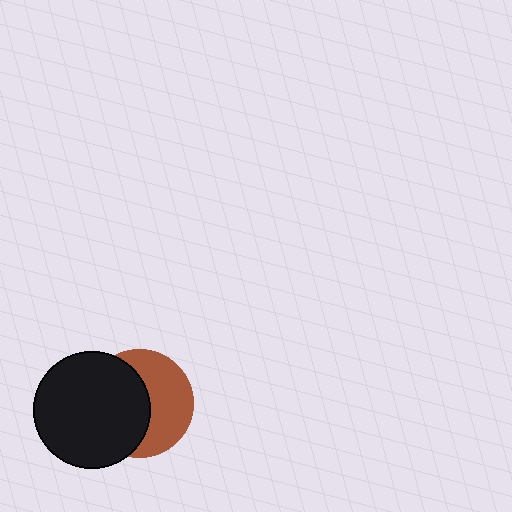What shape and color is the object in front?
The object in front is a black circle.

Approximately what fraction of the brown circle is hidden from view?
Roughly 52% of the brown circle is hidden behind the black circle.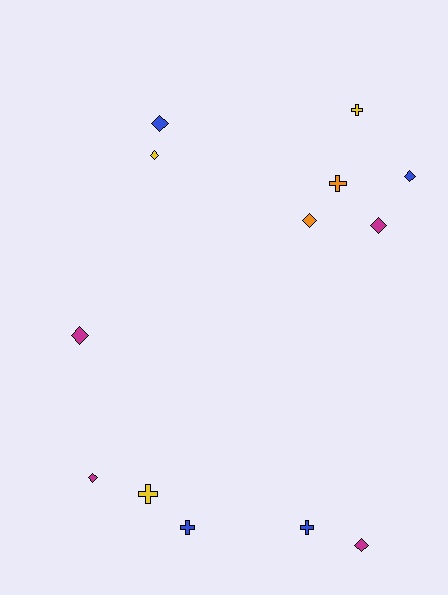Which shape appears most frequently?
Diamond, with 8 objects.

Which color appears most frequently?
Magenta, with 4 objects.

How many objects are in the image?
There are 13 objects.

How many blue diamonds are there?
There are 2 blue diamonds.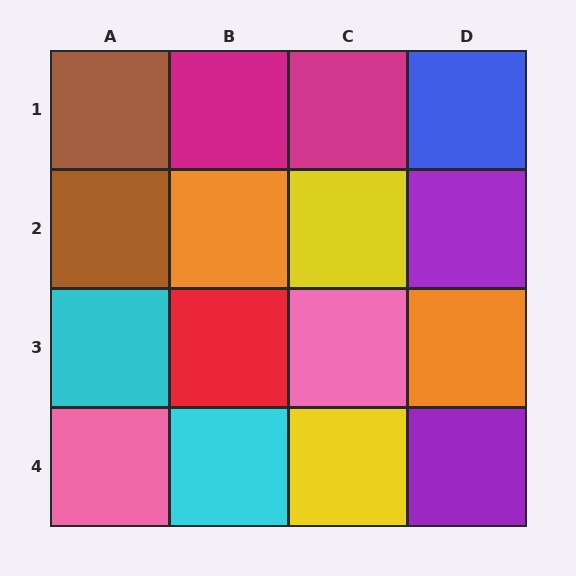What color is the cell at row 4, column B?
Cyan.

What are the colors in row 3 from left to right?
Cyan, red, pink, orange.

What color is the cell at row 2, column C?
Yellow.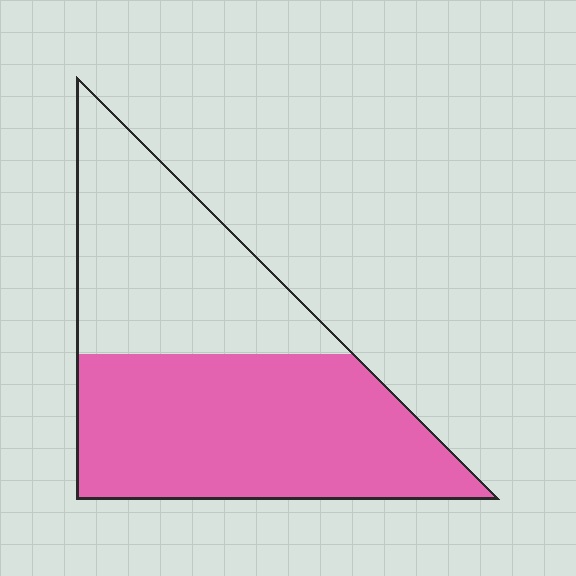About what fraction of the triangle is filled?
About three fifths (3/5).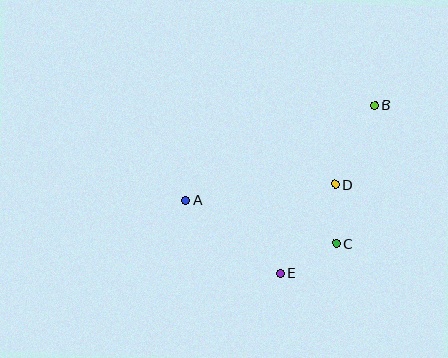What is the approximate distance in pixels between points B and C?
The distance between B and C is approximately 143 pixels.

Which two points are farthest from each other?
Points A and B are farthest from each other.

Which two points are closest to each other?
Points C and D are closest to each other.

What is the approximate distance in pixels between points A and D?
The distance between A and D is approximately 150 pixels.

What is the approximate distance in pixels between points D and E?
The distance between D and E is approximately 105 pixels.